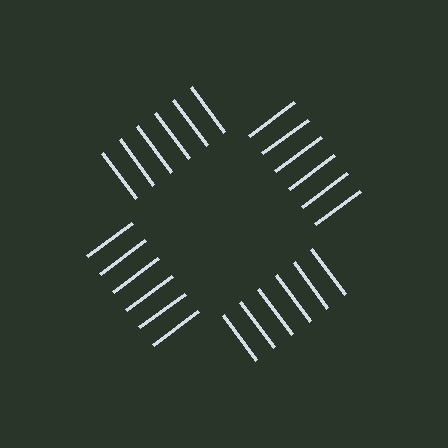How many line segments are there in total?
24 — 6 along each of the 4 edges.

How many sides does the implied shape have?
4 sides — the line-ends trace a square.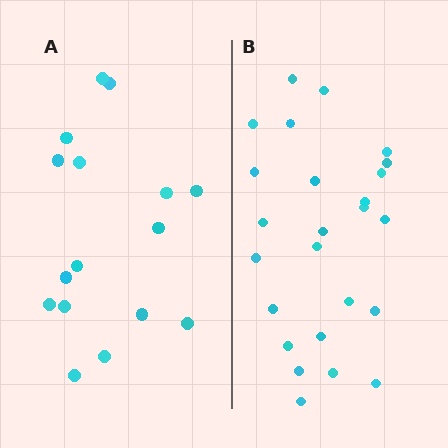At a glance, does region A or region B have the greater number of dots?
Region B (the right region) has more dots.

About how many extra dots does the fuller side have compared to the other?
Region B has roughly 8 or so more dots than region A.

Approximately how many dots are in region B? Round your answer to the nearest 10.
About 20 dots. (The exact count is 25, which rounds to 20.)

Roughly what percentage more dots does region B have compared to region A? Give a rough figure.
About 55% more.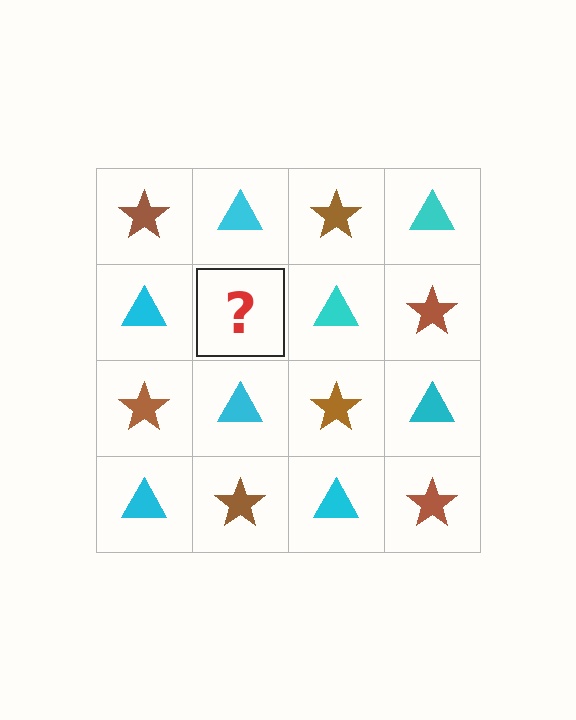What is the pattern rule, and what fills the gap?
The rule is that it alternates brown star and cyan triangle in a checkerboard pattern. The gap should be filled with a brown star.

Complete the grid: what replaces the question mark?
The question mark should be replaced with a brown star.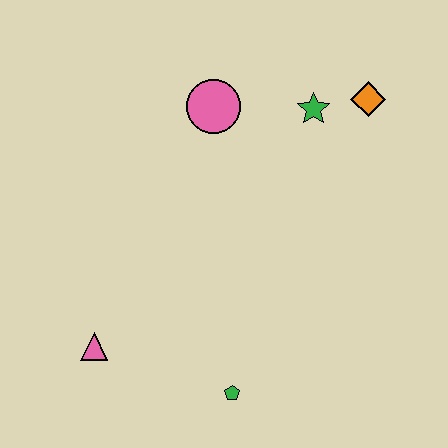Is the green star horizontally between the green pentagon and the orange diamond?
Yes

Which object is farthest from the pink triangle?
The orange diamond is farthest from the pink triangle.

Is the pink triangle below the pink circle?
Yes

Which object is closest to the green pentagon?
The pink triangle is closest to the green pentagon.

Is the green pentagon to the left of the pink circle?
No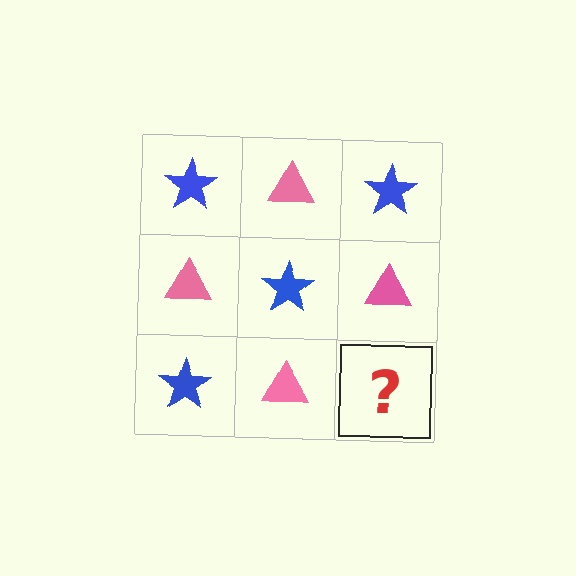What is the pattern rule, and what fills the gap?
The rule is that it alternates blue star and pink triangle in a checkerboard pattern. The gap should be filled with a blue star.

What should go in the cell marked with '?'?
The missing cell should contain a blue star.